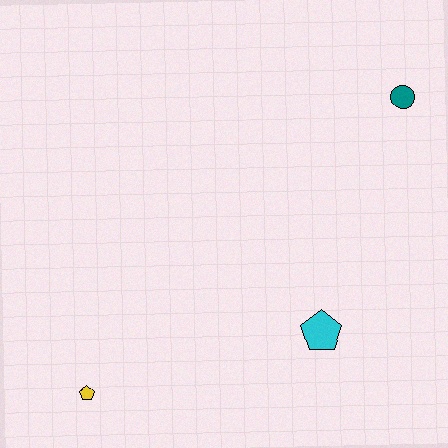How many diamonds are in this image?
There are no diamonds.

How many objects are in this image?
There are 3 objects.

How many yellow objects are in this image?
There is 1 yellow object.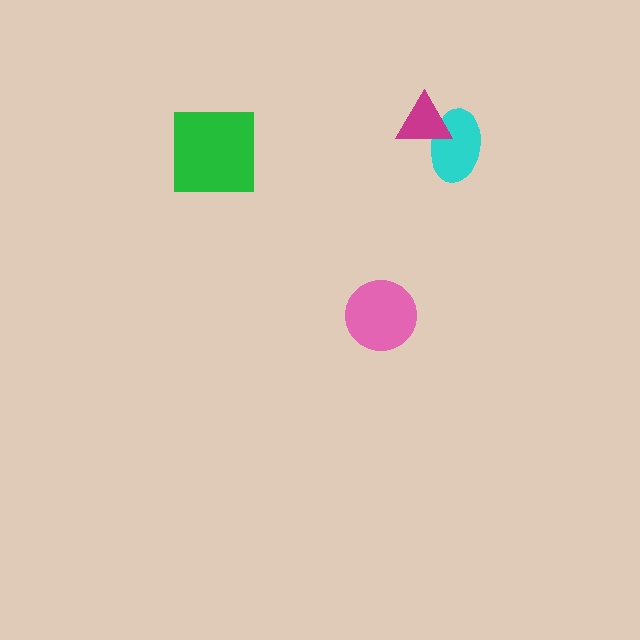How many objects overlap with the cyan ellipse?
1 object overlaps with the cyan ellipse.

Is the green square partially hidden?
No, no other shape covers it.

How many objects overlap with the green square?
0 objects overlap with the green square.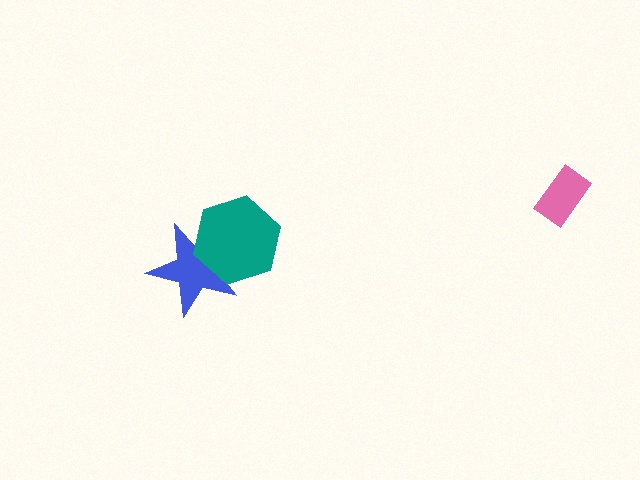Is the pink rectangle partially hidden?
No, no other shape covers it.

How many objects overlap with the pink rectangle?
0 objects overlap with the pink rectangle.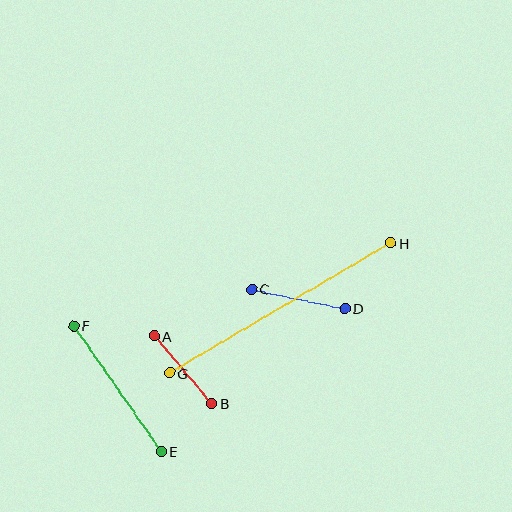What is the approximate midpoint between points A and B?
The midpoint is at approximately (183, 370) pixels.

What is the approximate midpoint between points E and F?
The midpoint is at approximately (117, 389) pixels.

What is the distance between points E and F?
The distance is approximately 153 pixels.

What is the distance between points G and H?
The distance is approximately 256 pixels.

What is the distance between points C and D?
The distance is approximately 95 pixels.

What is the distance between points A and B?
The distance is approximately 88 pixels.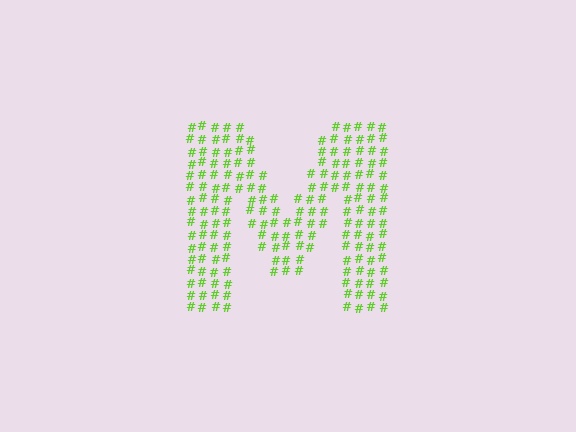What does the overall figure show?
The overall figure shows the letter M.